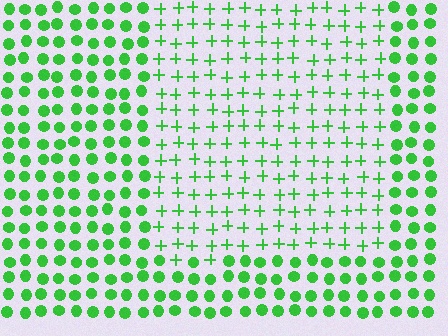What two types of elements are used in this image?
The image uses plus signs inside the rectangle region and circles outside it.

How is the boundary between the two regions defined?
The boundary is defined by a change in element shape: plus signs inside vs. circles outside. All elements share the same color and spacing.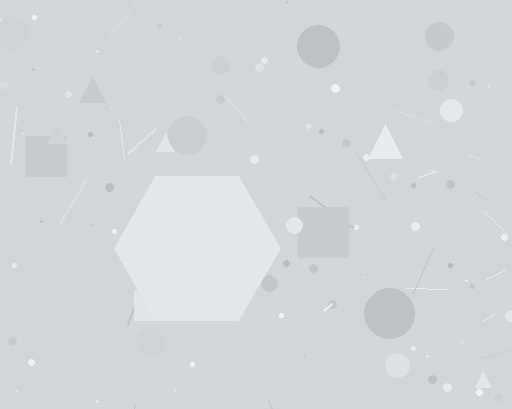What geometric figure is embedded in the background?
A hexagon is embedded in the background.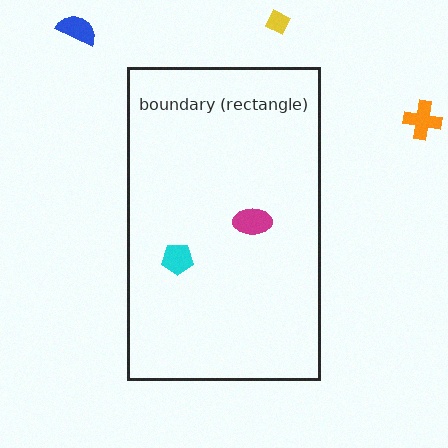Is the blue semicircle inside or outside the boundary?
Outside.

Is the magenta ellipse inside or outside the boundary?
Inside.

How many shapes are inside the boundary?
2 inside, 3 outside.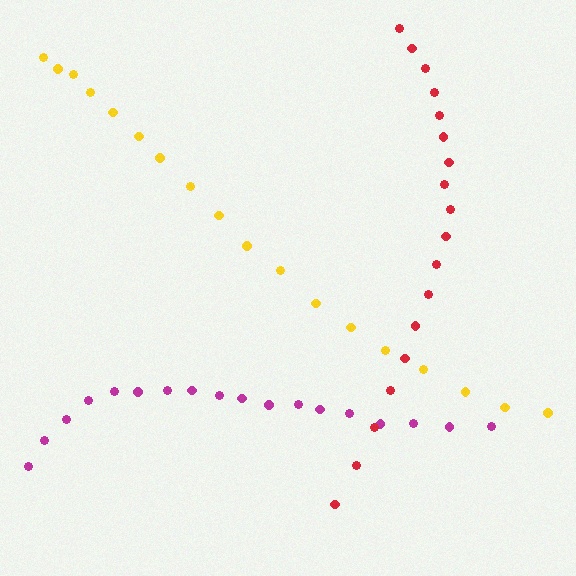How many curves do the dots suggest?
There are 3 distinct paths.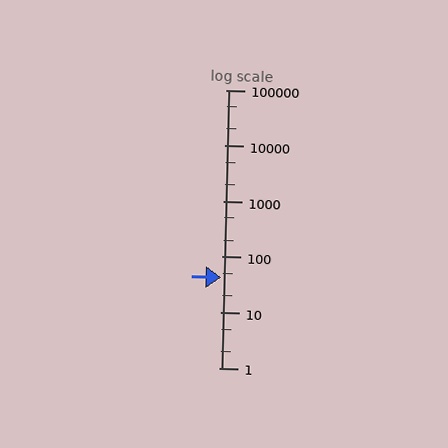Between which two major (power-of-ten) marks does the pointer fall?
The pointer is between 10 and 100.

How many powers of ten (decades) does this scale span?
The scale spans 5 decades, from 1 to 100000.